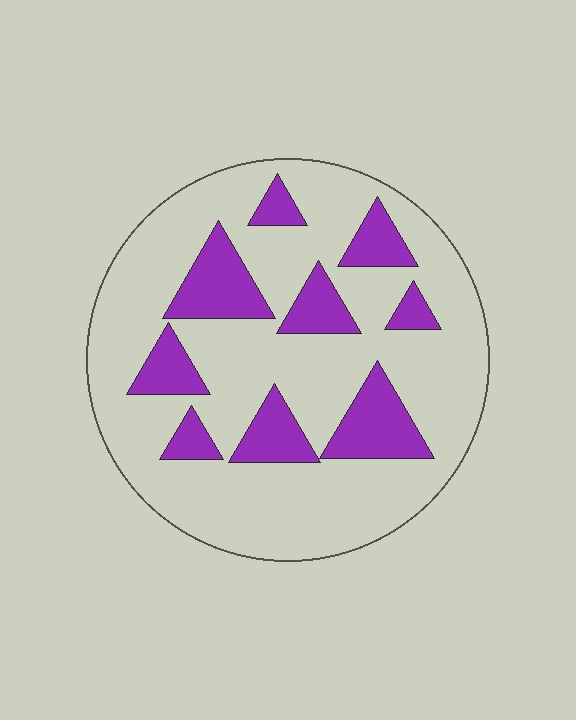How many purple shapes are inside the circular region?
9.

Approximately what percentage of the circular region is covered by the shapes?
Approximately 25%.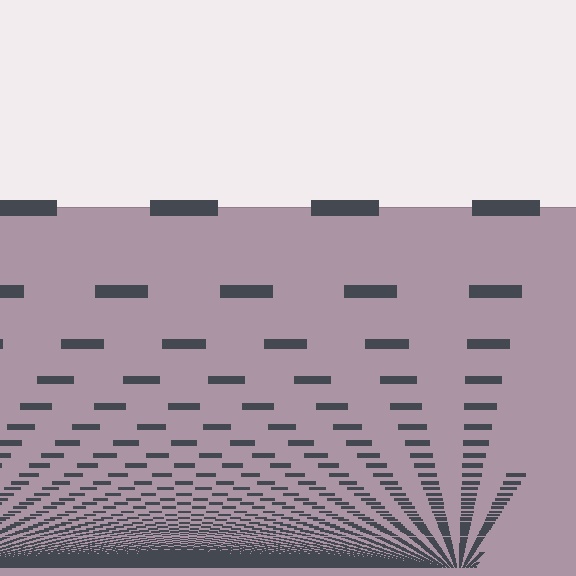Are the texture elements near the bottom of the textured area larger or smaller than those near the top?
Smaller. The gradient is inverted — elements near the bottom are smaller and denser.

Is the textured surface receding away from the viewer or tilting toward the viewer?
The surface appears to tilt toward the viewer. Texture elements get larger and sparser toward the top.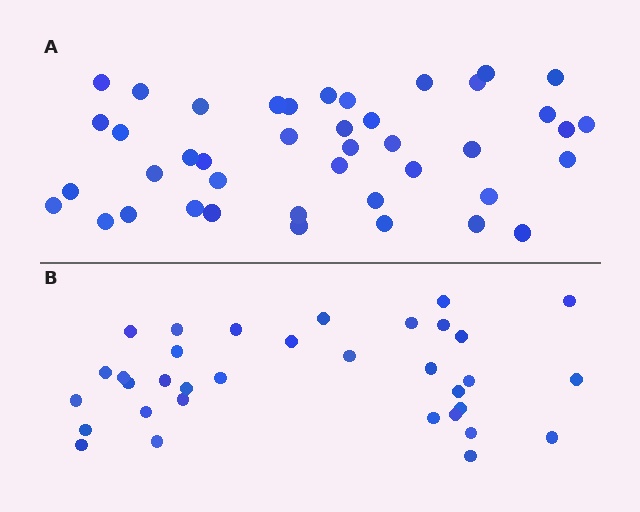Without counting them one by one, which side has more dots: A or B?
Region A (the top region) has more dots.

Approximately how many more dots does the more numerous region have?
Region A has roughly 8 or so more dots than region B.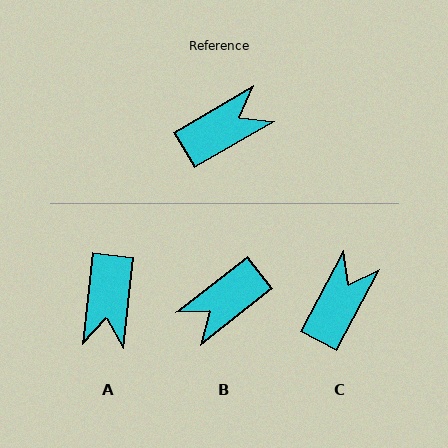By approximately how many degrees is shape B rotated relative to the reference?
Approximately 173 degrees clockwise.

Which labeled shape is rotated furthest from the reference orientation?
B, about 173 degrees away.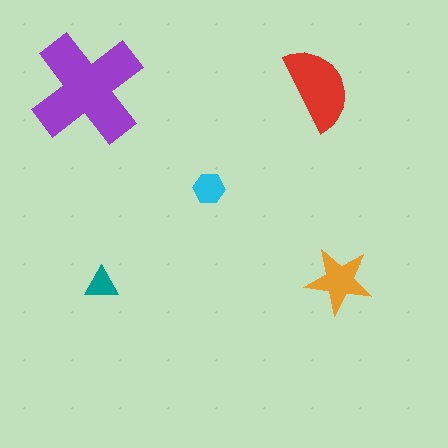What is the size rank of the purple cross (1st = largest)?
1st.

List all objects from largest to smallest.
The purple cross, the red semicircle, the orange star, the cyan hexagon, the teal triangle.